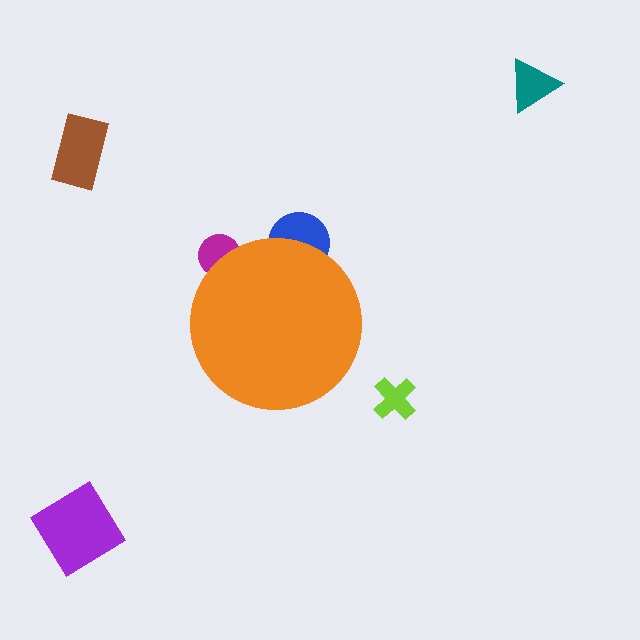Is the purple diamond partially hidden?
No, the purple diamond is fully visible.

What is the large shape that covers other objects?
An orange circle.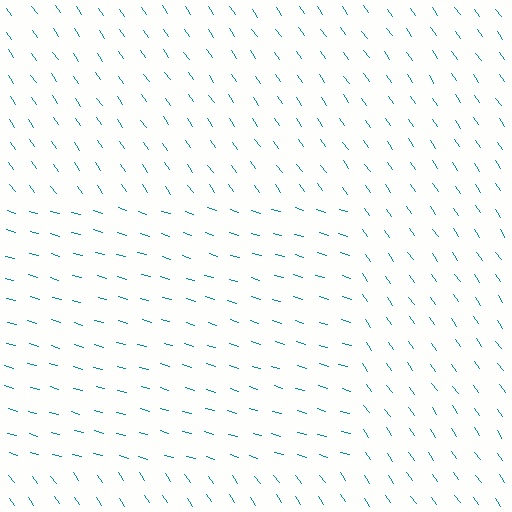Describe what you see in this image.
The image is filled with small teal line segments. A rectangle region in the image has lines oriented differently from the surrounding lines, creating a visible texture boundary.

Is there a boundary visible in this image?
Yes, there is a texture boundary formed by a change in line orientation.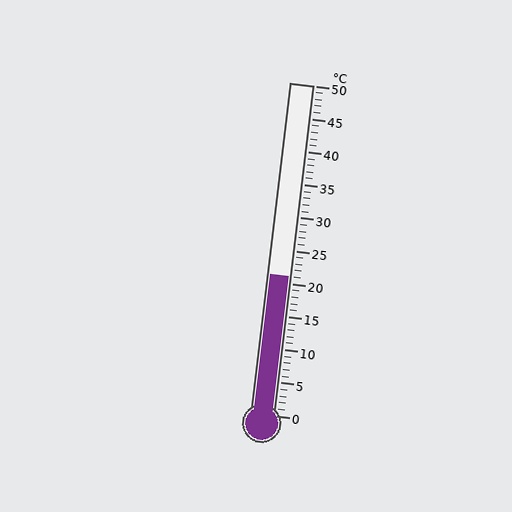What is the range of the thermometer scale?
The thermometer scale ranges from 0°C to 50°C.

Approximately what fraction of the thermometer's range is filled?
The thermometer is filled to approximately 40% of its range.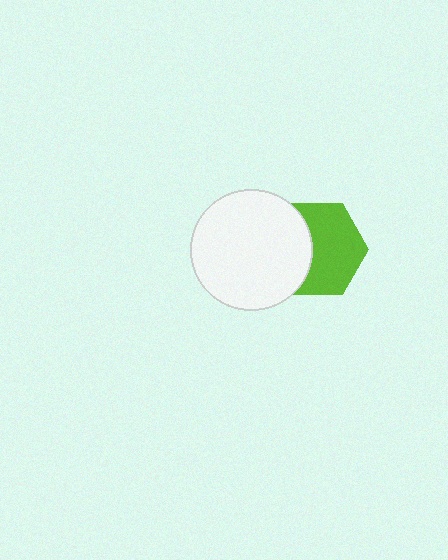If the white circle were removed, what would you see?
You would see the complete lime hexagon.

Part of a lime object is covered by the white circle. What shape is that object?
It is a hexagon.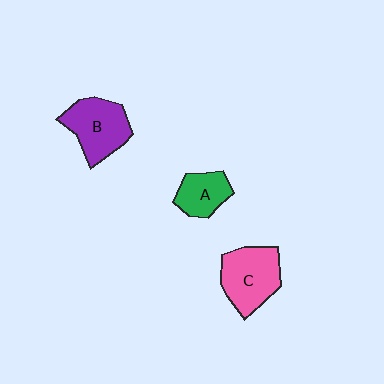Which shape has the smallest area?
Shape A (green).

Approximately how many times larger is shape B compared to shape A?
Approximately 1.6 times.